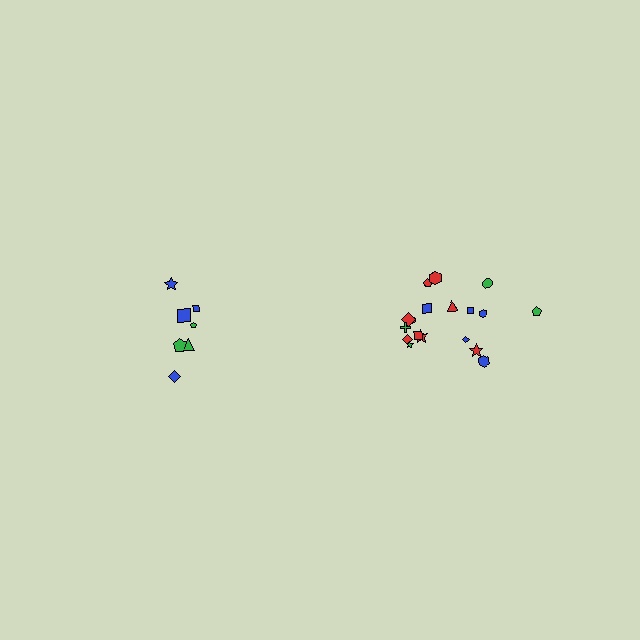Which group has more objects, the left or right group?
The right group.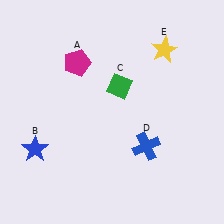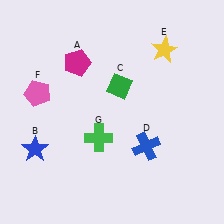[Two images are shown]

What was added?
A pink pentagon (F), a green cross (G) were added in Image 2.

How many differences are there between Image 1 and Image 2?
There are 2 differences between the two images.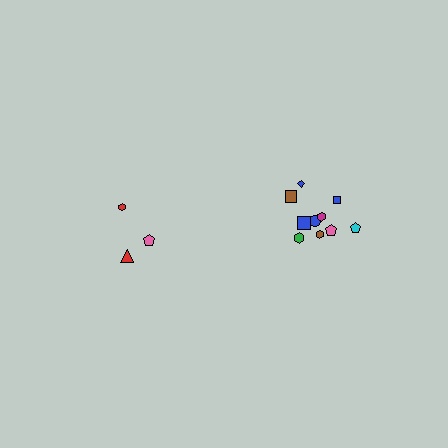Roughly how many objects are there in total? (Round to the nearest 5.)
Roughly 15 objects in total.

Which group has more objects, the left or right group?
The right group.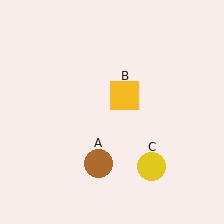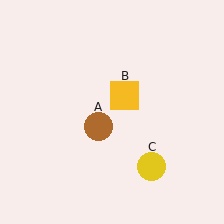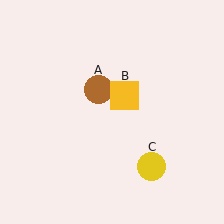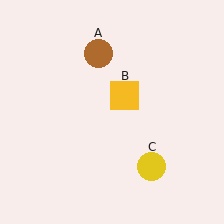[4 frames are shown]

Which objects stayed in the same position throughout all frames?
Yellow square (object B) and yellow circle (object C) remained stationary.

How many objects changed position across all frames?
1 object changed position: brown circle (object A).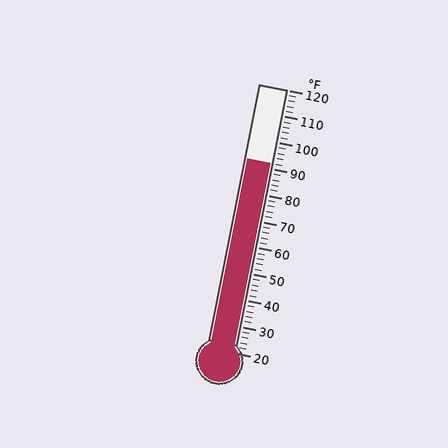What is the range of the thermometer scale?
The thermometer scale ranges from 20°F to 120°F.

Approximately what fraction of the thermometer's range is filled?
The thermometer is filled to approximately 70% of its range.